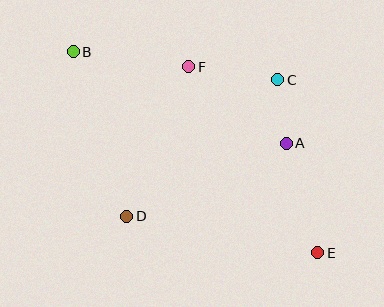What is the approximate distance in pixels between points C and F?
The distance between C and F is approximately 90 pixels.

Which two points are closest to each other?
Points A and C are closest to each other.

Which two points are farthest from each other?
Points B and E are farthest from each other.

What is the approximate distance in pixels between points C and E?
The distance between C and E is approximately 178 pixels.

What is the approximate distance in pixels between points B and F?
The distance between B and F is approximately 116 pixels.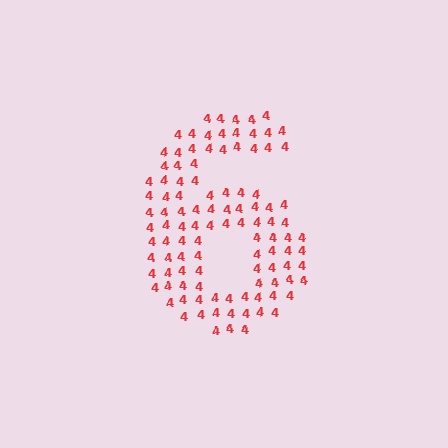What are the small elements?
The small elements are digit 4's.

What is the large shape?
The large shape is the digit 6.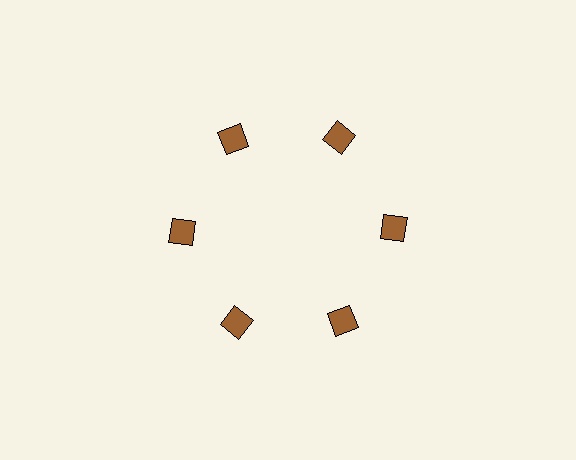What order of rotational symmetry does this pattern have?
This pattern has 6-fold rotational symmetry.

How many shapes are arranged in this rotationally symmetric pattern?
There are 6 shapes, arranged in 6 groups of 1.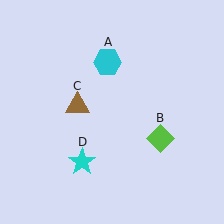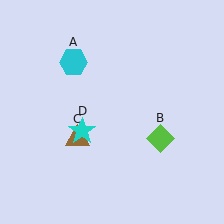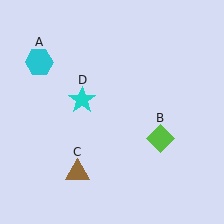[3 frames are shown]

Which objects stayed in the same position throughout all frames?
Lime diamond (object B) remained stationary.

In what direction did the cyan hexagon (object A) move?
The cyan hexagon (object A) moved left.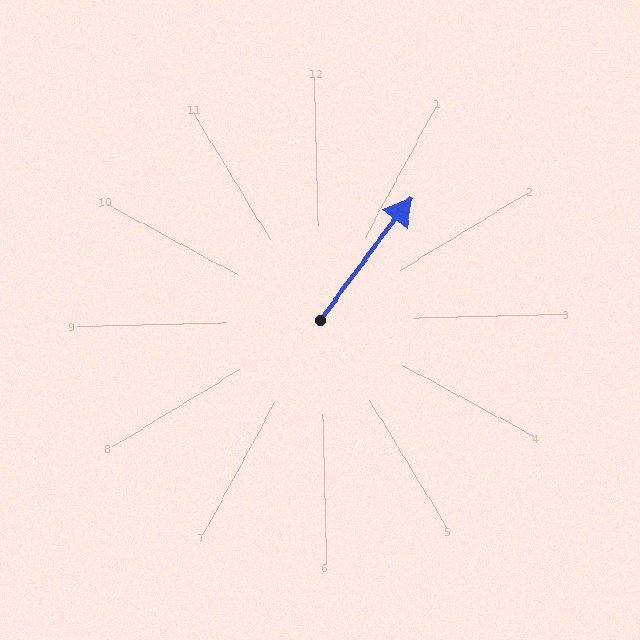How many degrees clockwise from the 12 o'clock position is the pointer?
Approximately 38 degrees.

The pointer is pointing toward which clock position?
Roughly 1 o'clock.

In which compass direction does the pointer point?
Northeast.